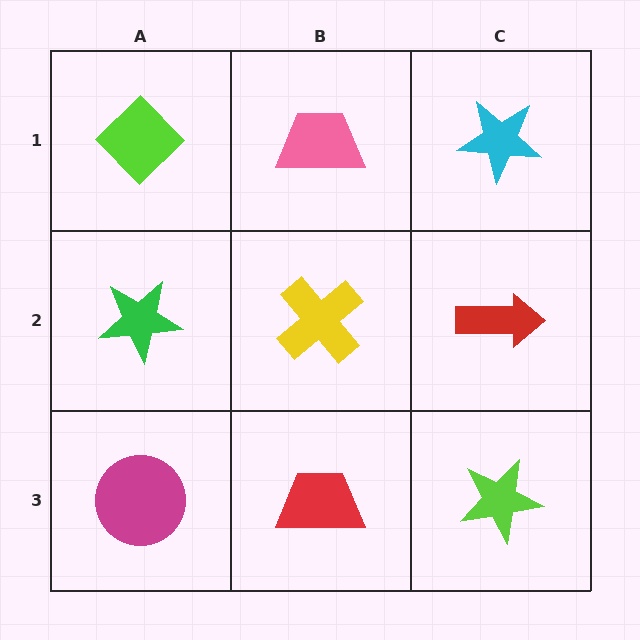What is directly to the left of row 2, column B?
A green star.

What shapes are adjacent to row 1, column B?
A yellow cross (row 2, column B), a lime diamond (row 1, column A), a cyan star (row 1, column C).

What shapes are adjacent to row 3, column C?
A red arrow (row 2, column C), a red trapezoid (row 3, column B).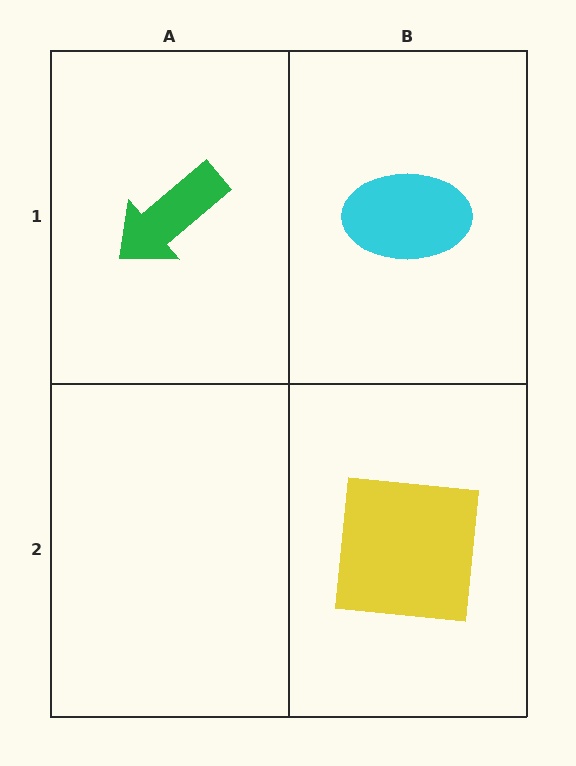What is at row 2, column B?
A yellow square.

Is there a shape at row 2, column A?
No, that cell is empty.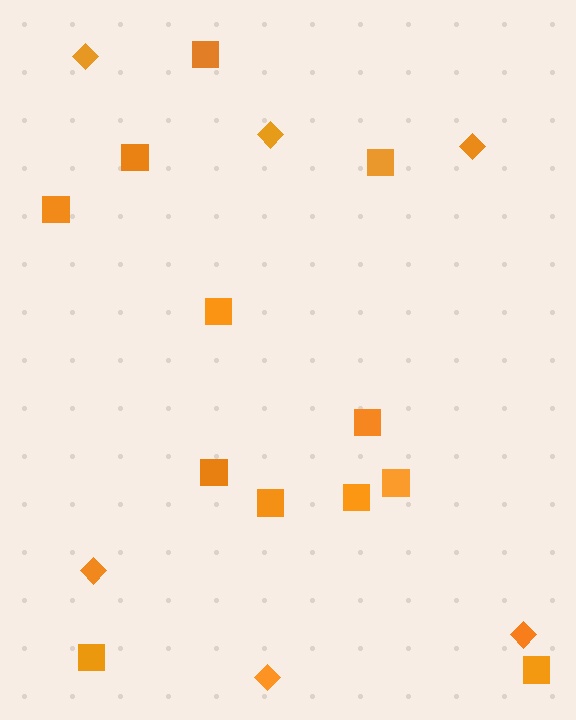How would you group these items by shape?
There are 2 groups: one group of diamonds (6) and one group of squares (12).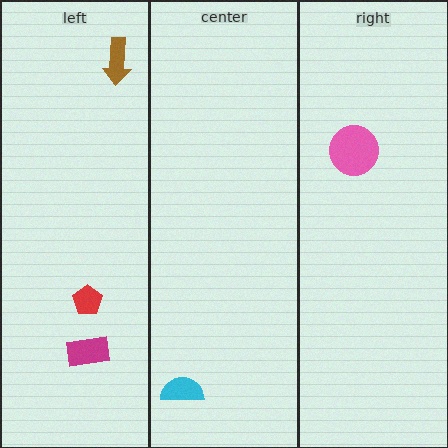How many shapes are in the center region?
1.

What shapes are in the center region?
The cyan semicircle.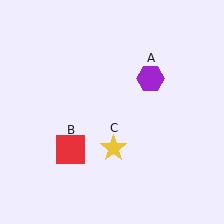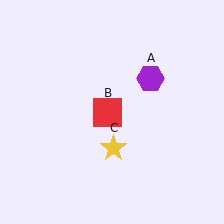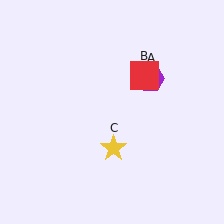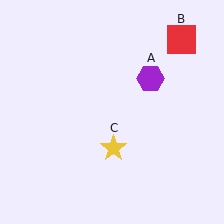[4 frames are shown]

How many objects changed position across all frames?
1 object changed position: red square (object B).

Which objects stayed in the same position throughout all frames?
Purple hexagon (object A) and yellow star (object C) remained stationary.